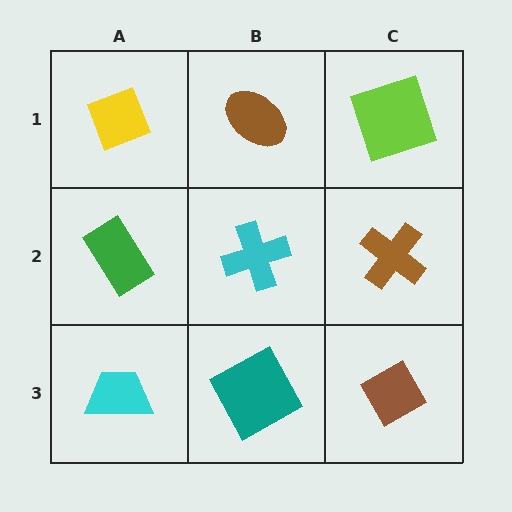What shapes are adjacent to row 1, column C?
A brown cross (row 2, column C), a brown ellipse (row 1, column B).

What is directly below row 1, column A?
A green rectangle.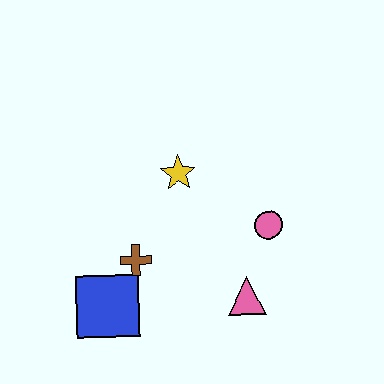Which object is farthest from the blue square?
The pink circle is farthest from the blue square.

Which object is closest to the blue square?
The brown cross is closest to the blue square.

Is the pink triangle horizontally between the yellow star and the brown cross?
No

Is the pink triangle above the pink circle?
No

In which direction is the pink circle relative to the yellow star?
The pink circle is to the right of the yellow star.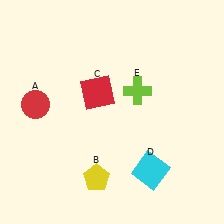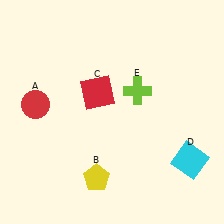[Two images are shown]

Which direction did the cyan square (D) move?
The cyan square (D) moved right.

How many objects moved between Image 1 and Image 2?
1 object moved between the two images.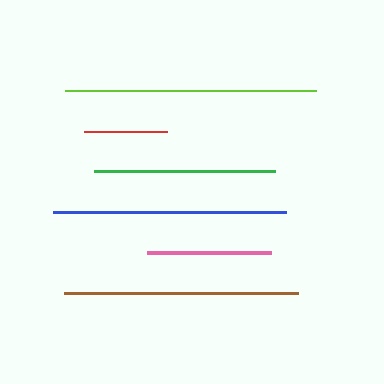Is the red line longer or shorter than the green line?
The green line is longer than the red line.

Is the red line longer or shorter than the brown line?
The brown line is longer than the red line.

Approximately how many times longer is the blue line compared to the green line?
The blue line is approximately 1.3 times the length of the green line.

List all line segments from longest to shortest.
From longest to shortest: lime, brown, blue, green, pink, red.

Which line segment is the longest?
The lime line is the longest at approximately 251 pixels.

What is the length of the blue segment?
The blue segment is approximately 233 pixels long.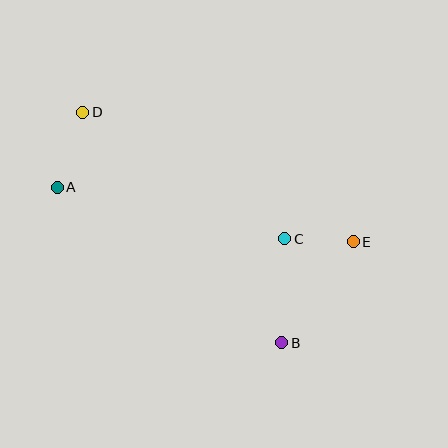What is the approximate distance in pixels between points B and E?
The distance between B and E is approximately 124 pixels.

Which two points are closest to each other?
Points C and E are closest to each other.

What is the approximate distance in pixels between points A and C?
The distance between A and C is approximately 233 pixels.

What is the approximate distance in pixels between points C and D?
The distance between C and D is approximately 238 pixels.